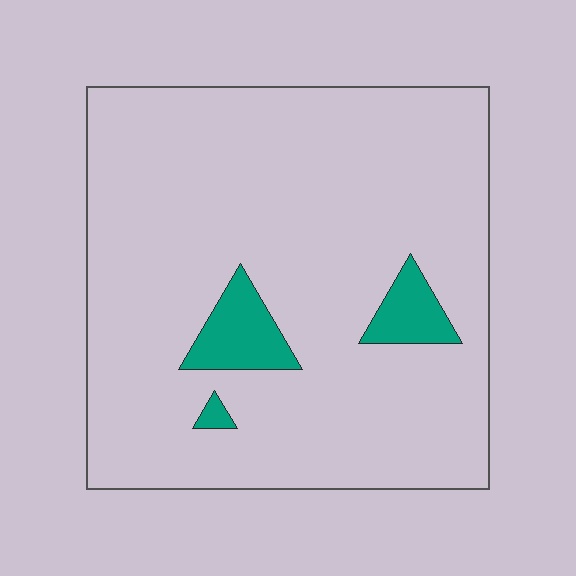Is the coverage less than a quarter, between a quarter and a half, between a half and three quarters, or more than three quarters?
Less than a quarter.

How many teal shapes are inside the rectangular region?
3.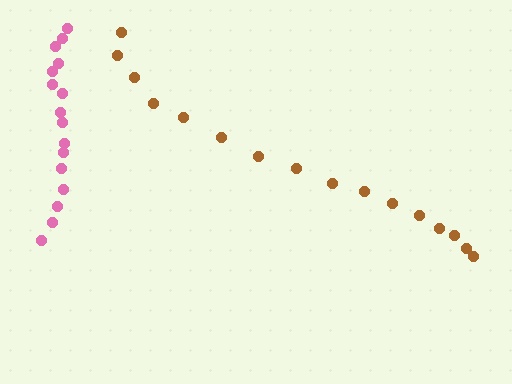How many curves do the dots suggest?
There are 2 distinct paths.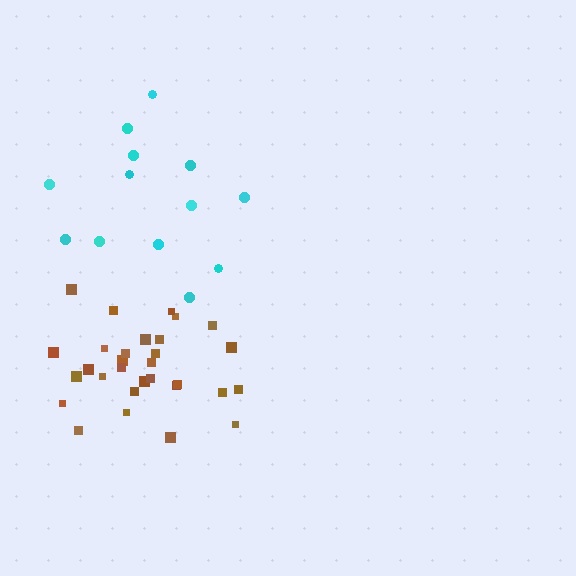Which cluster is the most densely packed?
Brown.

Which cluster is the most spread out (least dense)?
Cyan.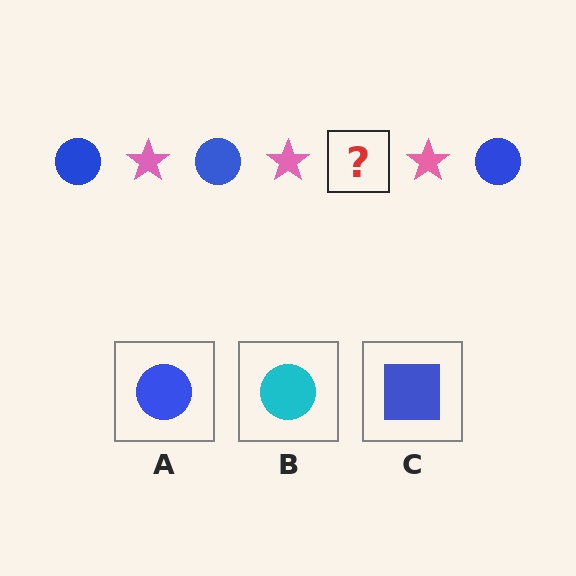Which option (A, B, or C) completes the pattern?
A.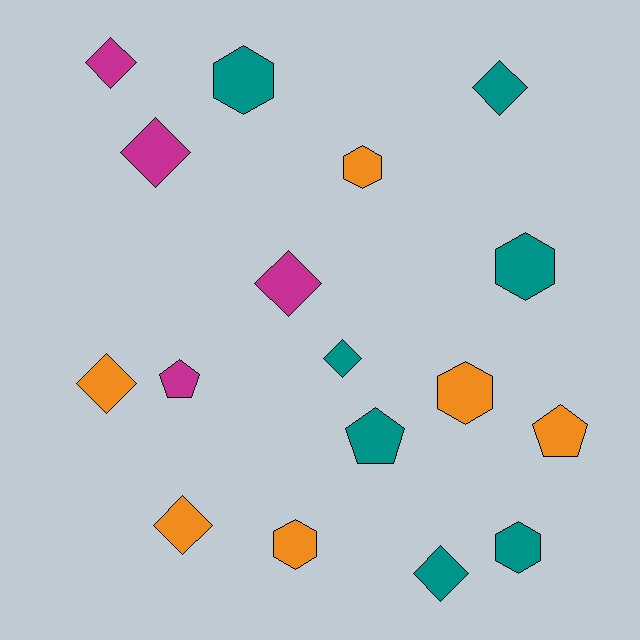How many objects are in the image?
There are 17 objects.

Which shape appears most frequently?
Diamond, with 8 objects.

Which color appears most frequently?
Teal, with 7 objects.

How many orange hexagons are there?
There are 3 orange hexagons.